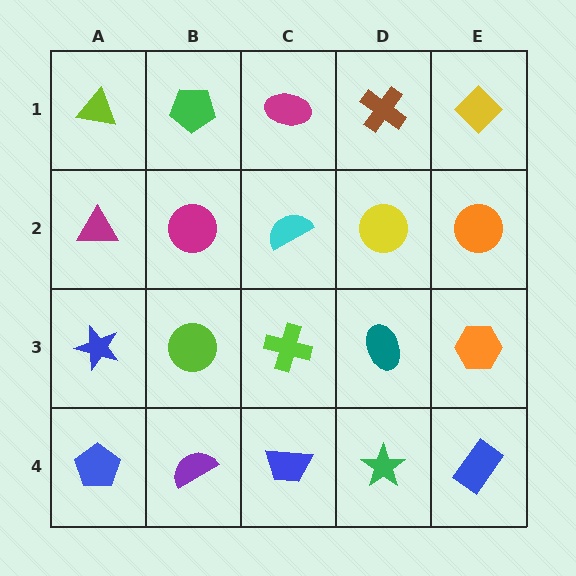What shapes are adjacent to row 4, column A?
A blue star (row 3, column A), a purple semicircle (row 4, column B).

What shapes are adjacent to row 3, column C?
A cyan semicircle (row 2, column C), a blue trapezoid (row 4, column C), a lime circle (row 3, column B), a teal ellipse (row 3, column D).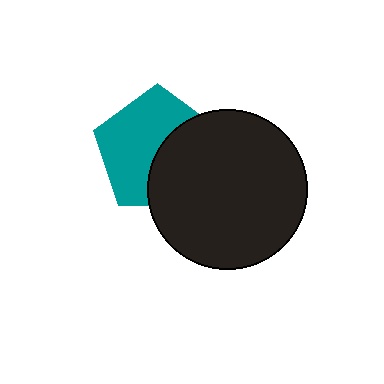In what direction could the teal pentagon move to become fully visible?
The teal pentagon could move left. That would shift it out from behind the black circle entirely.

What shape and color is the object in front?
The object in front is a black circle.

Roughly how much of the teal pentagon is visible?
About half of it is visible (roughly 57%).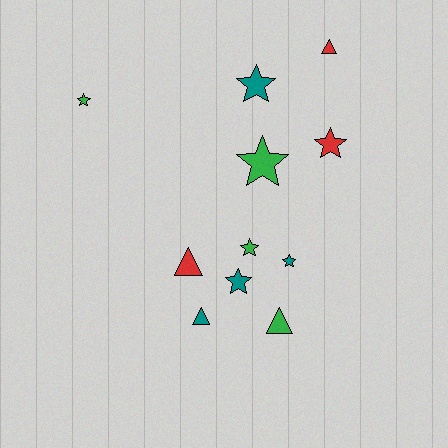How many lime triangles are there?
There are no lime triangles.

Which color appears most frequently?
Teal, with 4 objects.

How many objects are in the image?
There are 11 objects.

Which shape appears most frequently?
Star, with 7 objects.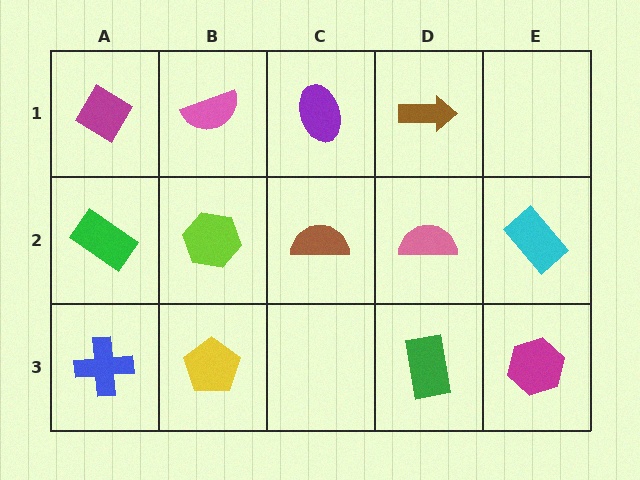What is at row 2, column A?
A green rectangle.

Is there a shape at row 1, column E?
No, that cell is empty.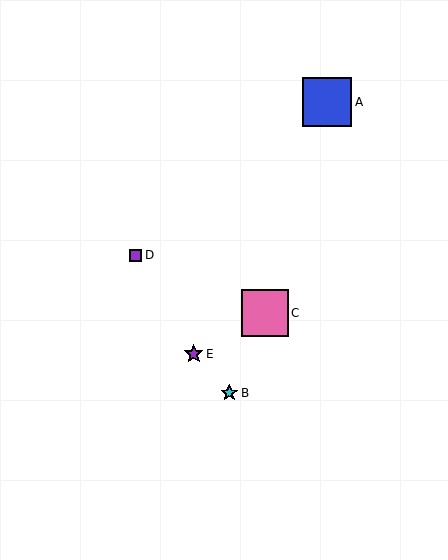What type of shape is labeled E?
Shape E is a purple star.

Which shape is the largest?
The blue square (labeled A) is the largest.